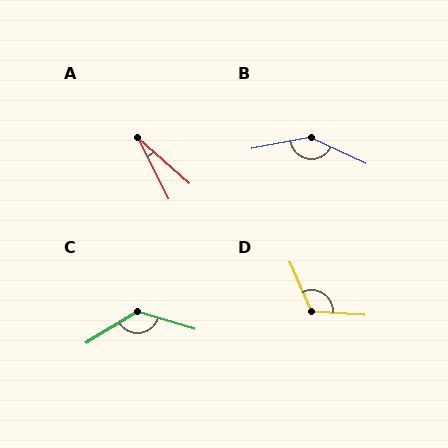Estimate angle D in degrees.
Approximately 117 degrees.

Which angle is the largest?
B, at approximately 145 degrees.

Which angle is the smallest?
A, at approximately 22 degrees.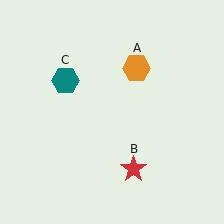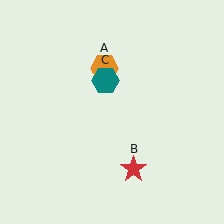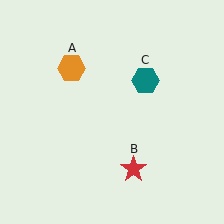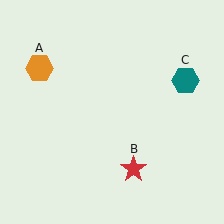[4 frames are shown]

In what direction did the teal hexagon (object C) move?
The teal hexagon (object C) moved right.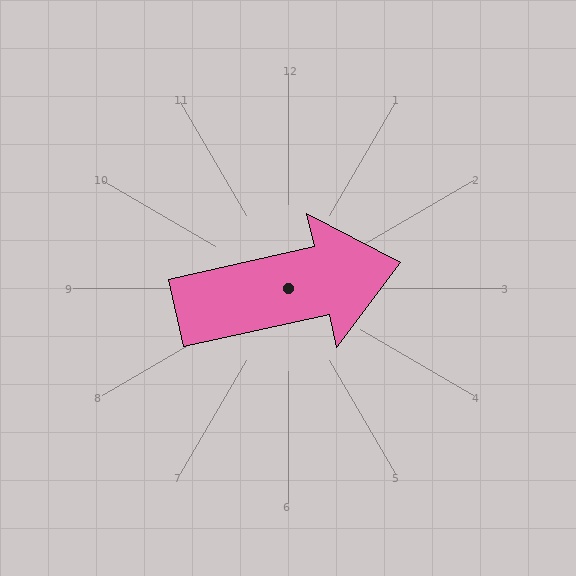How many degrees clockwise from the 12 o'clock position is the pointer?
Approximately 77 degrees.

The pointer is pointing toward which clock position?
Roughly 3 o'clock.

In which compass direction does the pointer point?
East.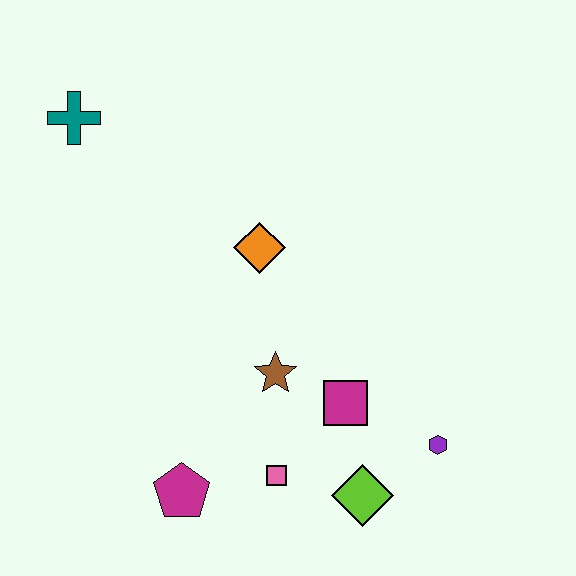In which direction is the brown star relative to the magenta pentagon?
The brown star is above the magenta pentagon.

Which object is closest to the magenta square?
The brown star is closest to the magenta square.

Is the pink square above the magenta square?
No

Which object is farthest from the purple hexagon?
The teal cross is farthest from the purple hexagon.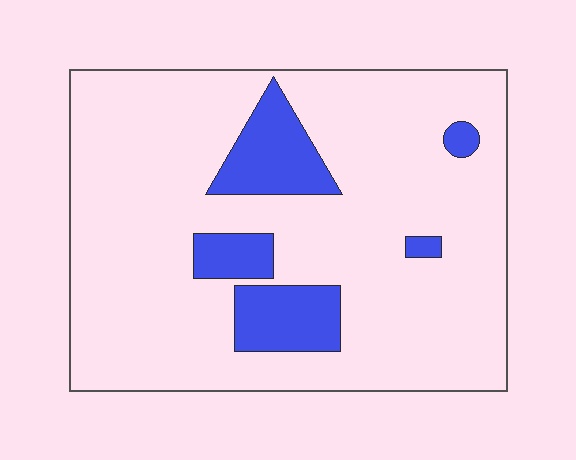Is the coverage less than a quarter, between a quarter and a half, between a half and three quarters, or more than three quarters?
Less than a quarter.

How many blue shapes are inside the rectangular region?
5.